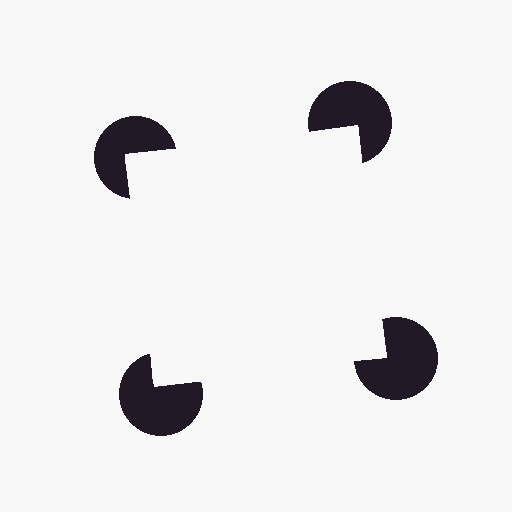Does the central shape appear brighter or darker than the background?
It typically appears slightly brighter than the background, even though no actual brightness change is drawn.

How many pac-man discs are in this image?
There are 4 — one at each vertex of the illusory square.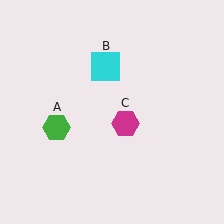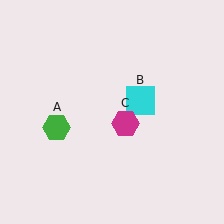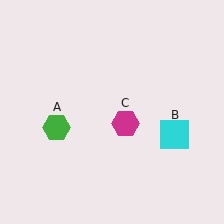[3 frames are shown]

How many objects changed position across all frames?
1 object changed position: cyan square (object B).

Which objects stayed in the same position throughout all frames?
Green hexagon (object A) and magenta hexagon (object C) remained stationary.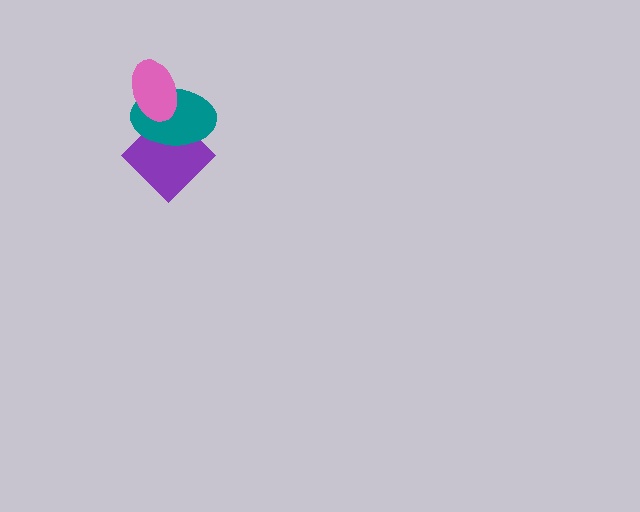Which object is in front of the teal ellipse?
The pink ellipse is in front of the teal ellipse.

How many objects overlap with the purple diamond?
2 objects overlap with the purple diamond.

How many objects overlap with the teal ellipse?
2 objects overlap with the teal ellipse.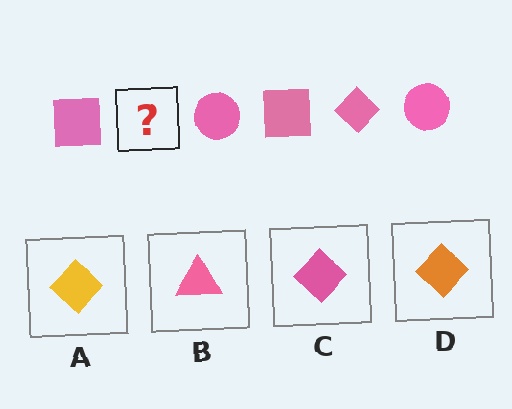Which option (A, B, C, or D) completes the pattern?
C.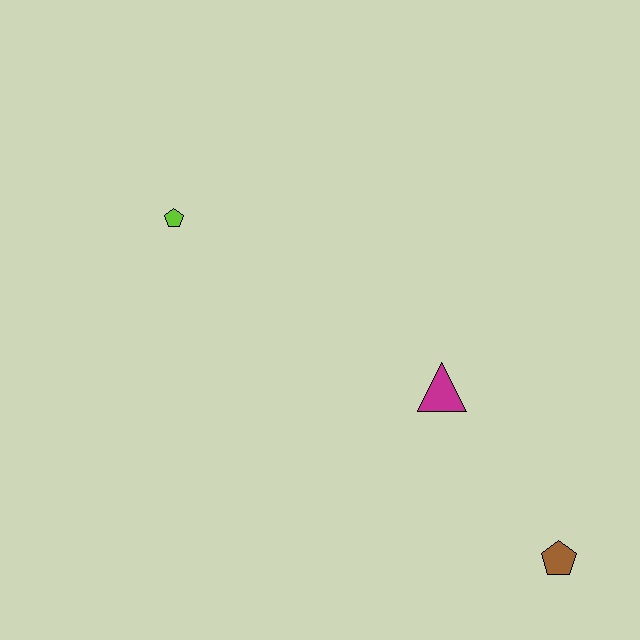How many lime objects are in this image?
There is 1 lime object.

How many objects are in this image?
There are 3 objects.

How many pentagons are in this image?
There are 2 pentagons.